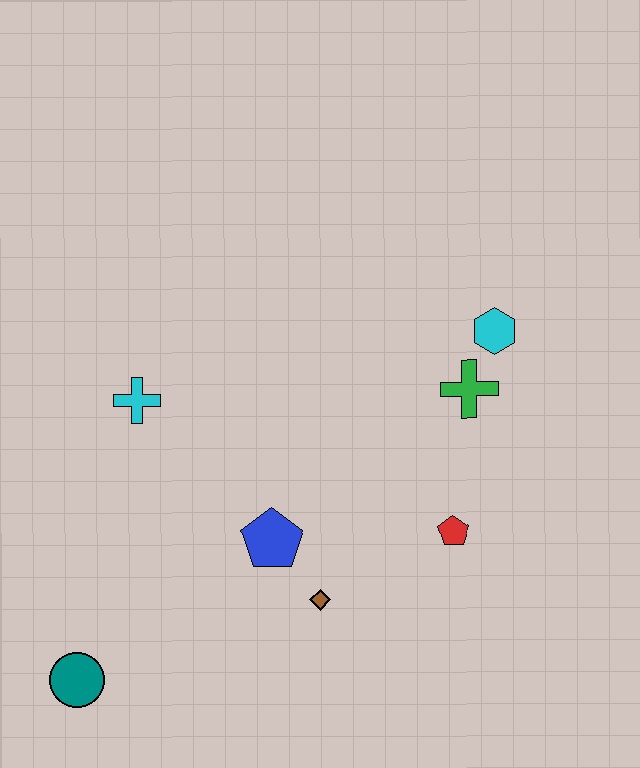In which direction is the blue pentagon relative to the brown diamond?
The blue pentagon is above the brown diamond.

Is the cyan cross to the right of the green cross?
No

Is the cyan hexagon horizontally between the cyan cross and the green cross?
No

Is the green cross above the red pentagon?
Yes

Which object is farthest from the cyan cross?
The cyan hexagon is farthest from the cyan cross.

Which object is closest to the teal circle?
The blue pentagon is closest to the teal circle.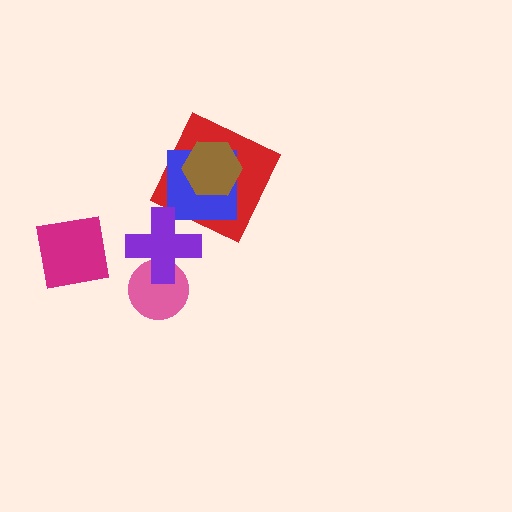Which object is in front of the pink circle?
The purple cross is in front of the pink circle.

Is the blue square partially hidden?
Yes, it is partially covered by another shape.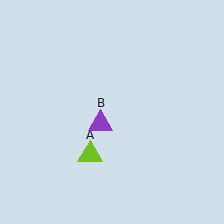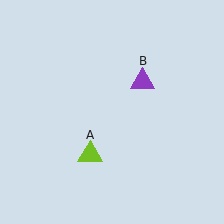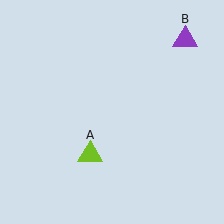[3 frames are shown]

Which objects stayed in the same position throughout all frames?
Lime triangle (object A) remained stationary.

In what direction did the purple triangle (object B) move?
The purple triangle (object B) moved up and to the right.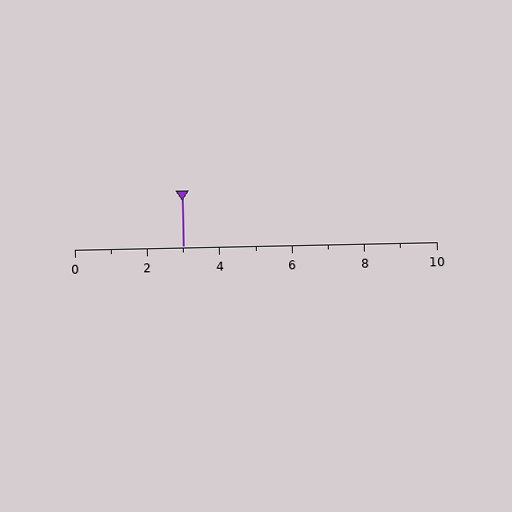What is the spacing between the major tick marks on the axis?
The major ticks are spaced 2 apart.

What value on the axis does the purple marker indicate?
The marker indicates approximately 3.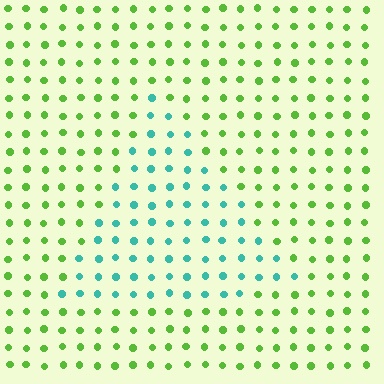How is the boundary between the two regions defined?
The boundary is defined purely by a slight shift in hue (about 65 degrees). Spacing, size, and orientation are identical on both sides.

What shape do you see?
I see a triangle.